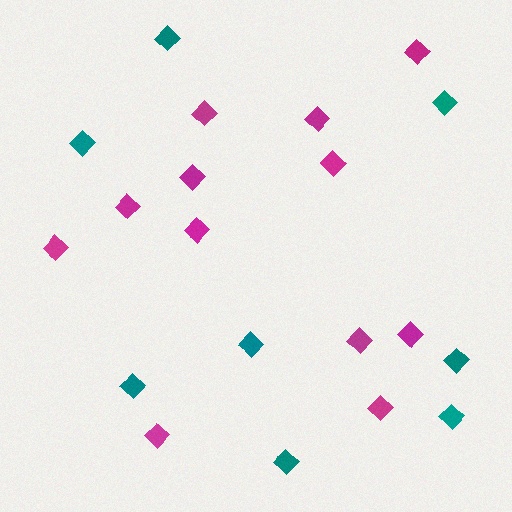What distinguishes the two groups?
There are 2 groups: one group of teal diamonds (8) and one group of magenta diamonds (12).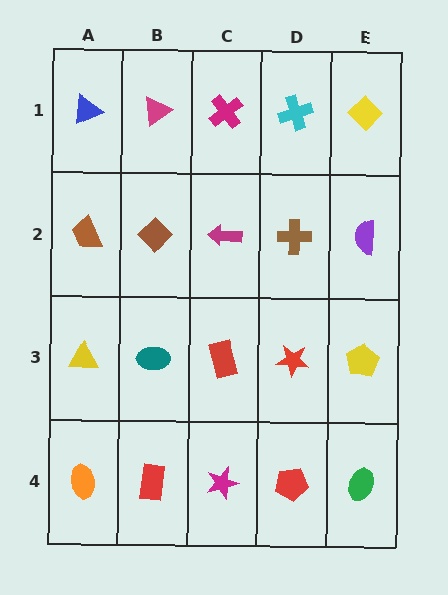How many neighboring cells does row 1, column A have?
2.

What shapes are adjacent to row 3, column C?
A magenta arrow (row 2, column C), a magenta star (row 4, column C), a teal ellipse (row 3, column B), a red star (row 3, column D).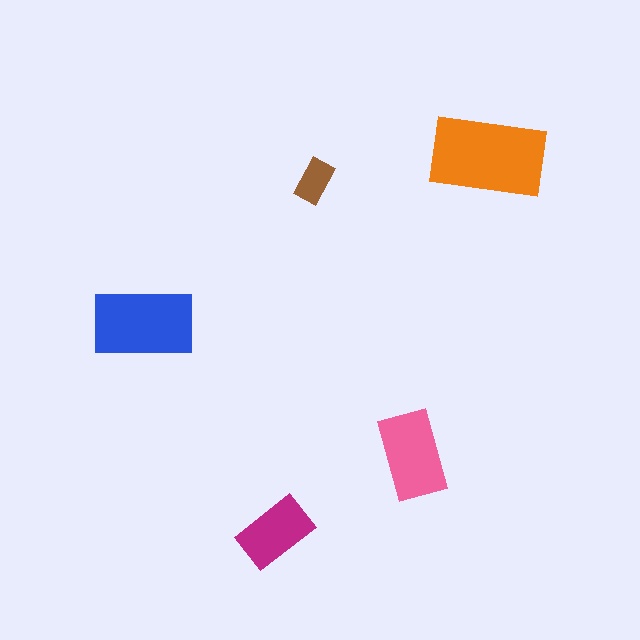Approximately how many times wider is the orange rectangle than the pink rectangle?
About 1.5 times wider.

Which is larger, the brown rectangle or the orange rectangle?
The orange one.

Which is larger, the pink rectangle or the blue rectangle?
The blue one.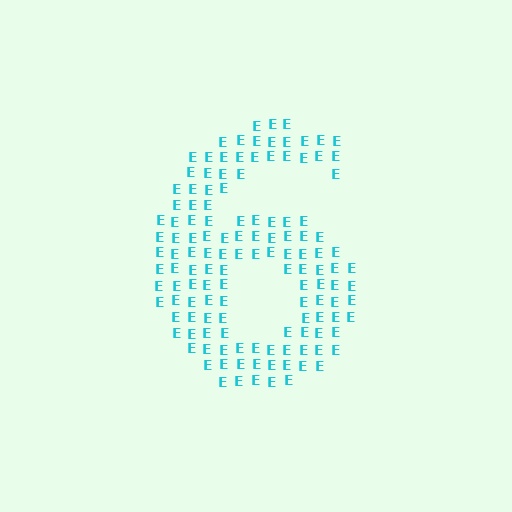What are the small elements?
The small elements are letter E's.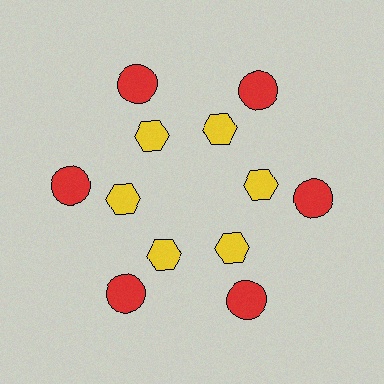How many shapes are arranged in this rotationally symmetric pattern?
There are 12 shapes, arranged in 6 groups of 2.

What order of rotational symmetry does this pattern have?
This pattern has 6-fold rotational symmetry.